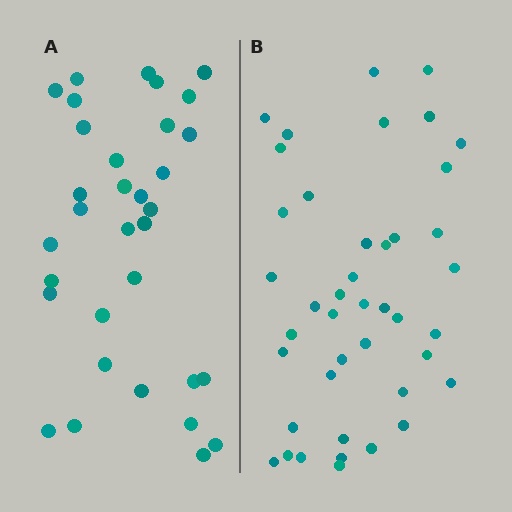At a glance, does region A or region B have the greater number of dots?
Region B (the right region) has more dots.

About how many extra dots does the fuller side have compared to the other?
Region B has roughly 8 or so more dots than region A.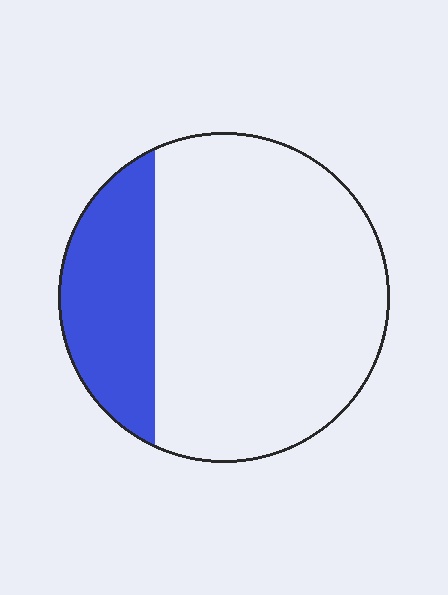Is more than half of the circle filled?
No.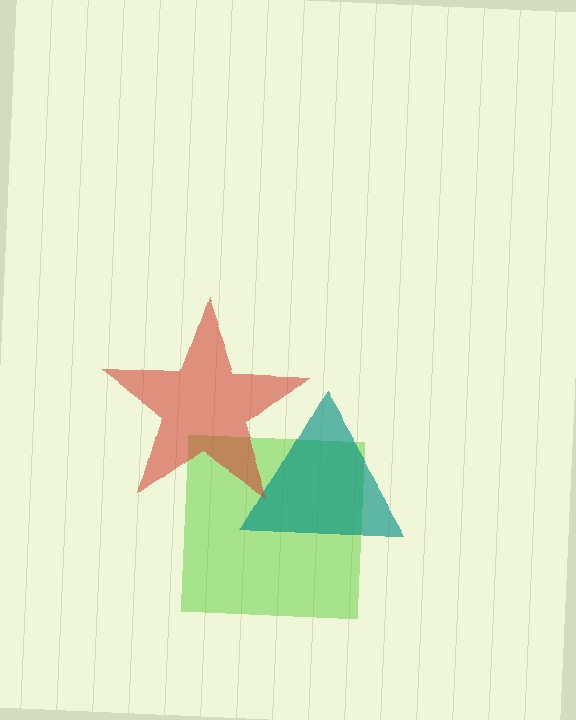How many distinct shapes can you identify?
There are 3 distinct shapes: a lime square, a teal triangle, a red star.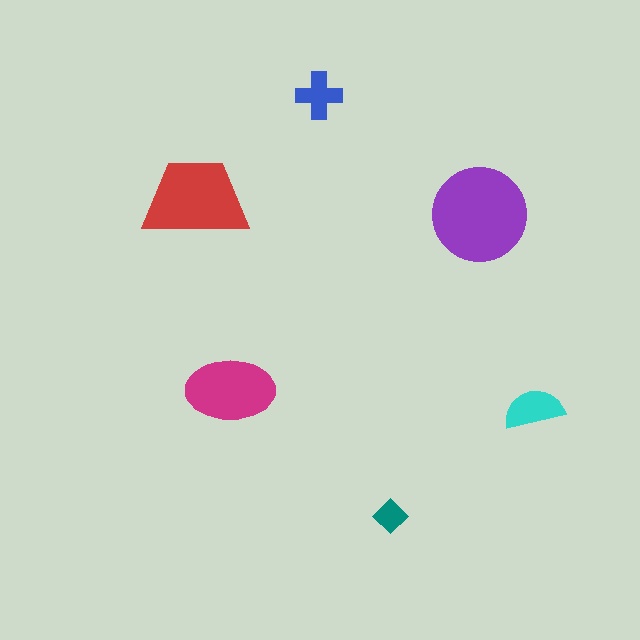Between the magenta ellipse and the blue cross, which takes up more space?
The magenta ellipse.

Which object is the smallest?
The teal diamond.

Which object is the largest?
The purple circle.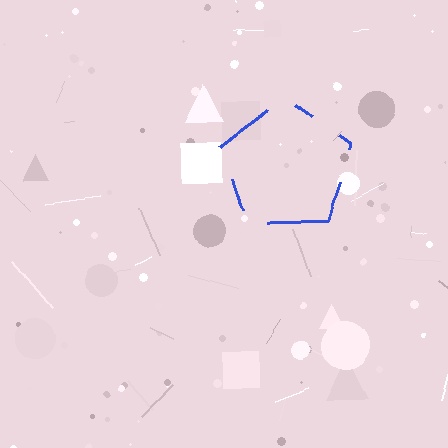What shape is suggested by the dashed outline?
The dashed outline suggests a pentagon.